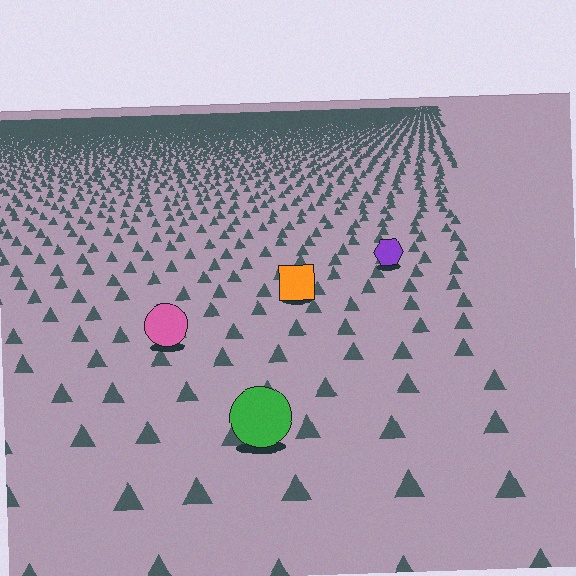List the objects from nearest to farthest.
From nearest to farthest: the green circle, the pink circle, the orange square, the purple hexagon.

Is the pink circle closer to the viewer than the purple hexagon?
Yes. The pink circle is closer — you can tell from the texture gradient: the ground texture is coarser near it.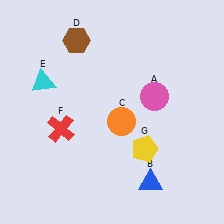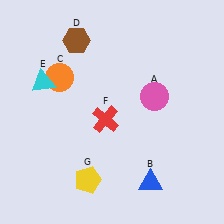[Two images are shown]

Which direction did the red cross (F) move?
The red cross (F) moved right.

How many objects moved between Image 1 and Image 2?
3 objects moved between the two images.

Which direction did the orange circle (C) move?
The orange circle (C) moved left.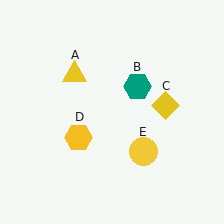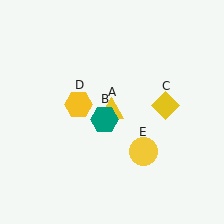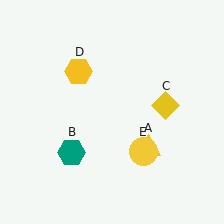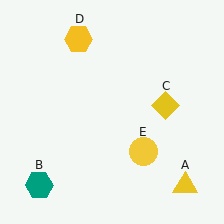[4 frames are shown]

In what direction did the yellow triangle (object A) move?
The yellow triangle (object A) moved down and to the right.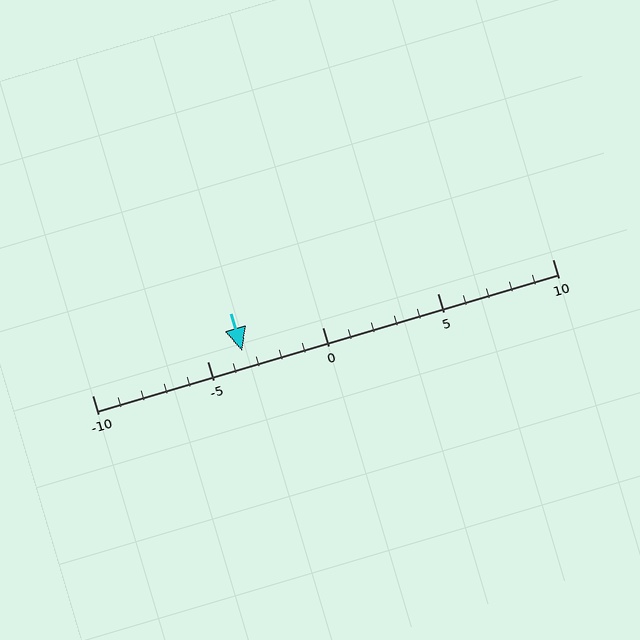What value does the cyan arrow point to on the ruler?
The cyan arrow points to approximately -4.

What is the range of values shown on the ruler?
The ruler shows values from -10 to 10.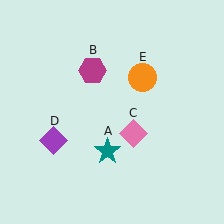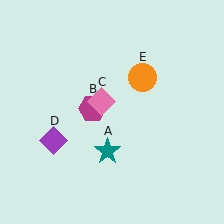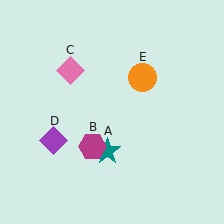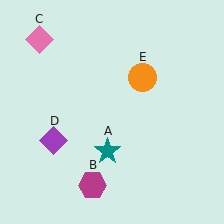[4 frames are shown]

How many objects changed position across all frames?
2 objects changed position: magenta hexagon (object B), pink diamond (object C).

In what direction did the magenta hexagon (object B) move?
The magenta hexagon (object B) moved down.